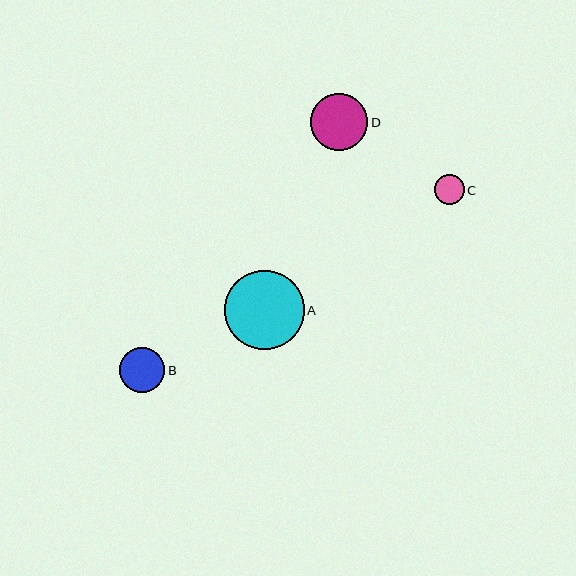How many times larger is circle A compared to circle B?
Circle A is approximately 1.8 times the size of circle B.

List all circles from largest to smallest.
From largest to smallest: A, D, B, C.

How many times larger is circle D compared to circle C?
Circle D is approximately 1.9 times the size of circle C.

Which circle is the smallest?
Circle C is the smallest with a size of approximately 29 pixels.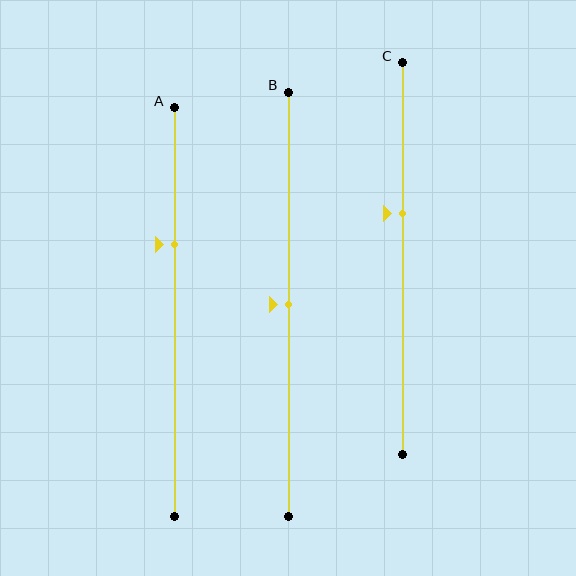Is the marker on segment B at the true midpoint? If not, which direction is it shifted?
Yes, the marker on segment B is at the true midpoint.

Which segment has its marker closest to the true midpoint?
Segment B has its marker closest to the true midpoint.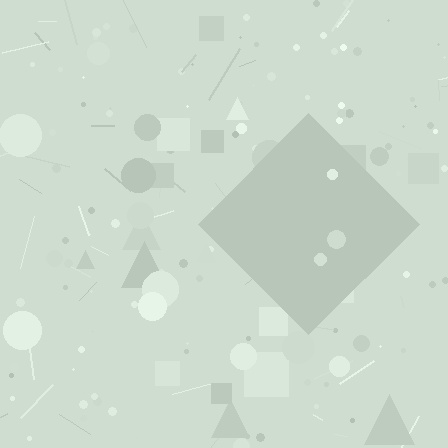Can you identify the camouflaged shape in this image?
The camouflaged shape is a diamond.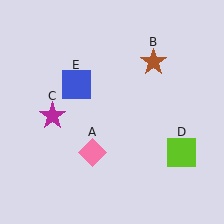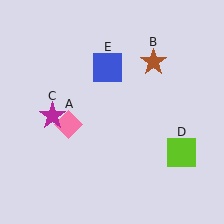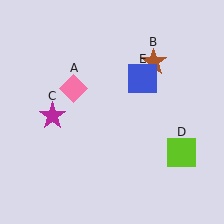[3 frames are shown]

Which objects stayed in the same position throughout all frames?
Brown star (object B) and magenta star (object C) and lime square (object D) remained stationary.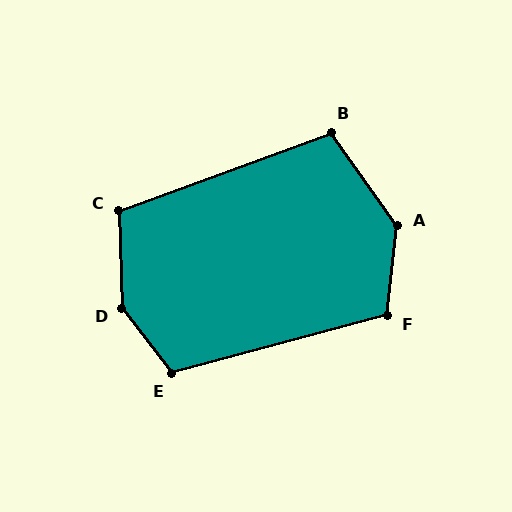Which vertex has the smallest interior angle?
B, at approximately 105 degrees.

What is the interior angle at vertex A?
Approximately 138 degrees (obtuse).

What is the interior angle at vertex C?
Approximately 109 degrees (obtuse).